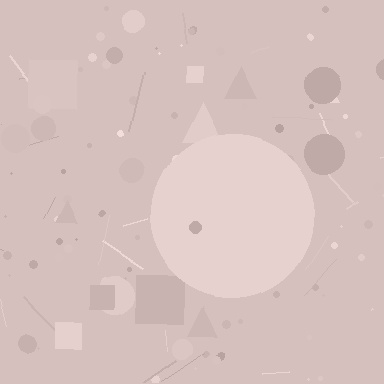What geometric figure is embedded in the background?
A circle is embedded in the background.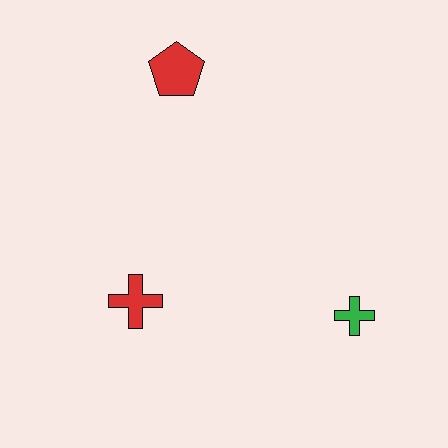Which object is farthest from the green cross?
The red pentagon is farthest from the green cross.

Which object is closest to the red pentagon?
The red cross is closest to the red pentagon.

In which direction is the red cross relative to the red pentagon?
The red cross is below the red pentagon.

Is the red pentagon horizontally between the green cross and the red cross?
Yes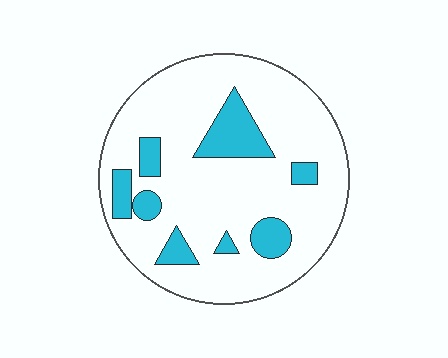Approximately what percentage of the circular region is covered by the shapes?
Approximately 20%.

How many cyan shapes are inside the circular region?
8.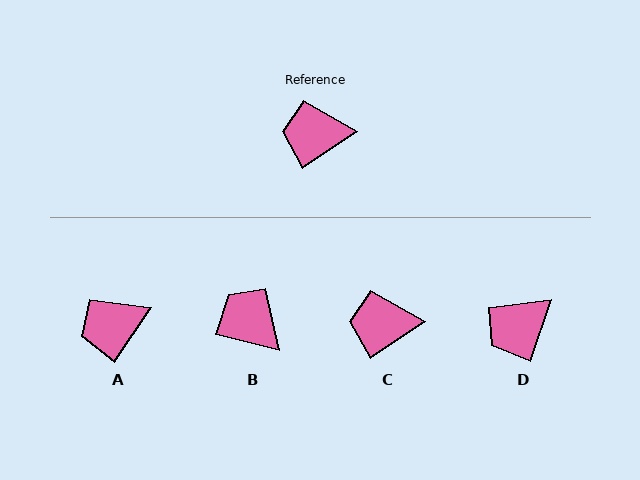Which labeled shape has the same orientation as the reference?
C.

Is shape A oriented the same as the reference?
No, it is off by about 22 degrees.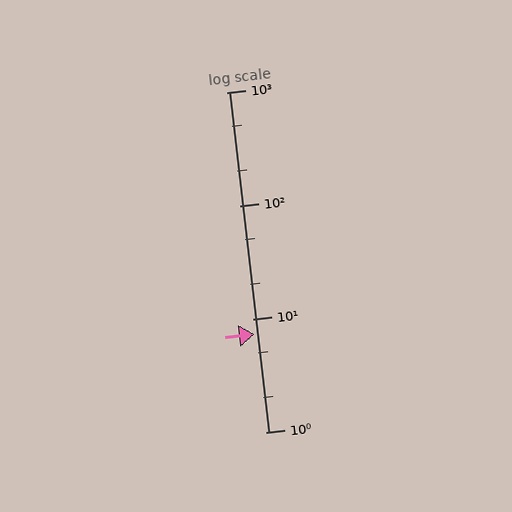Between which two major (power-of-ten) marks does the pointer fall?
The pointer is between 1 and 10.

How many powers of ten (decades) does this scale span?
The scale spans 3 decades, from 1 to 1000.